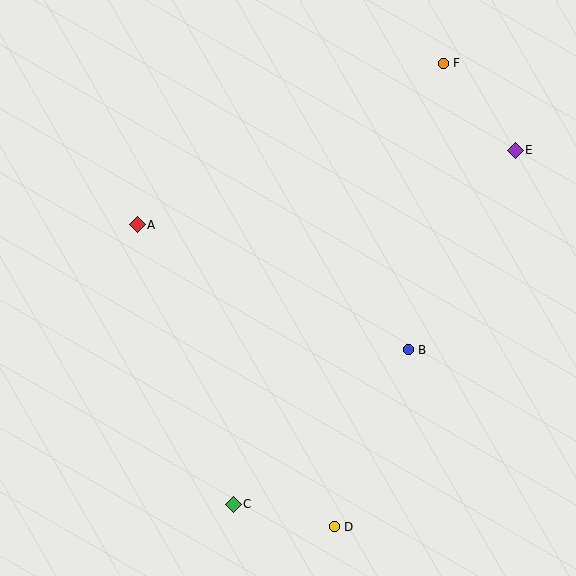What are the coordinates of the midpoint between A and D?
The midpoint between A and D is at (236, 376).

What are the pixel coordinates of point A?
Point A is at (137, 225).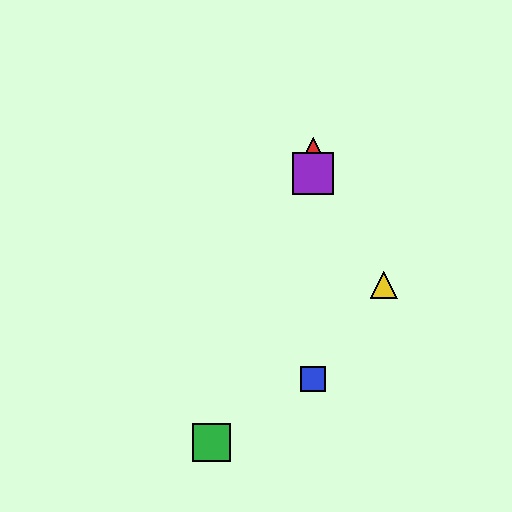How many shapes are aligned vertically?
3 shapes (the red triangle, the blue square, the purple square) are aligned vertically.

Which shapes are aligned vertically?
The red triangle, the blue square, the purple square are aligned vertically.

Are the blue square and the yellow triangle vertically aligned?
No, the blue square is at x≈313 and the yellow triangle is at x≈384.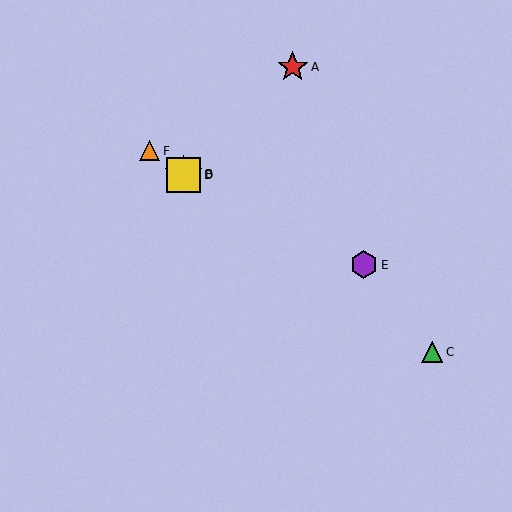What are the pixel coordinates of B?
Object B is at (183, 174).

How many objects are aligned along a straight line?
4 objects (B, C, D, F) are aligned along a straight line.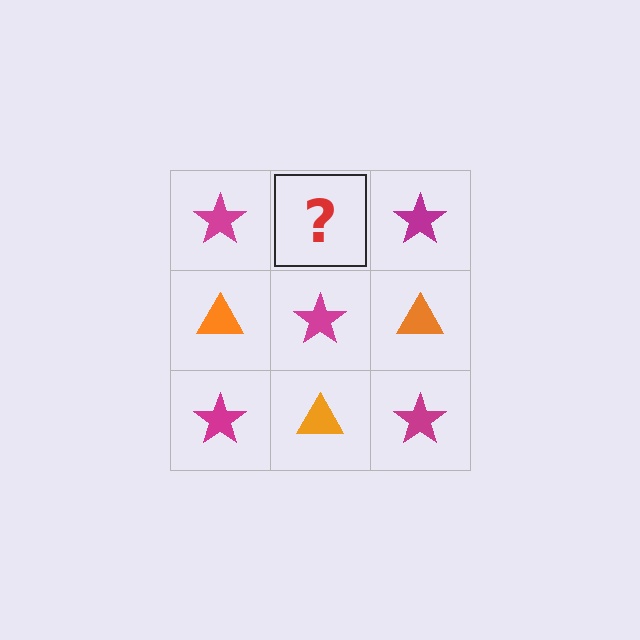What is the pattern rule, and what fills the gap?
The rule is that it alternates magenta star and orange triangle in a checkerboard pattern. The gap should be filled with an orange triangle.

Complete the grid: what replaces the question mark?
The question mark should be replaced with an orange triangle.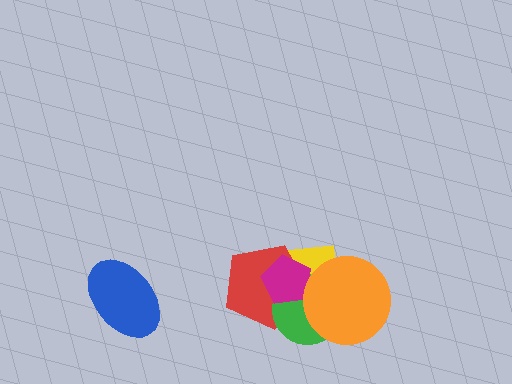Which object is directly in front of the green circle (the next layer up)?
The magenta pentagon is directly in front of the green circle.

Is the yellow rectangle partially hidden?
Yes, it is partially covered by another shape.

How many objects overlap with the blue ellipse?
0 objects overlap with the blue ellipse.